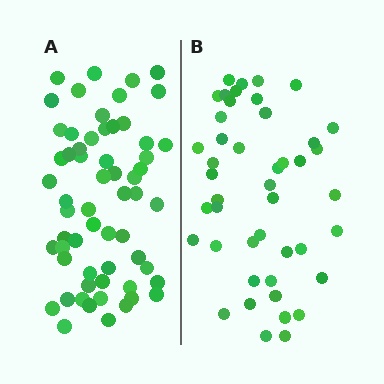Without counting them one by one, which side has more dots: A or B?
Region A (the left region) has more dots.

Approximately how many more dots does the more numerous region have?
Region A has approximately 15 more dots than region B.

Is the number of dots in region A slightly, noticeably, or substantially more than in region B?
Region A has noticeably more, but not dramatically so. The ratio is roughly 1.3 to 1.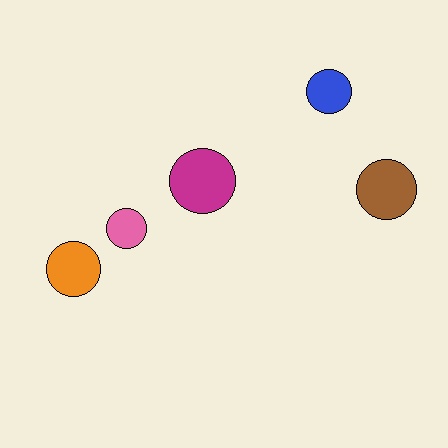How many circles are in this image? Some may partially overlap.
There are 5 circles.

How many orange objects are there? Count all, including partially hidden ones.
There is 1 orange object.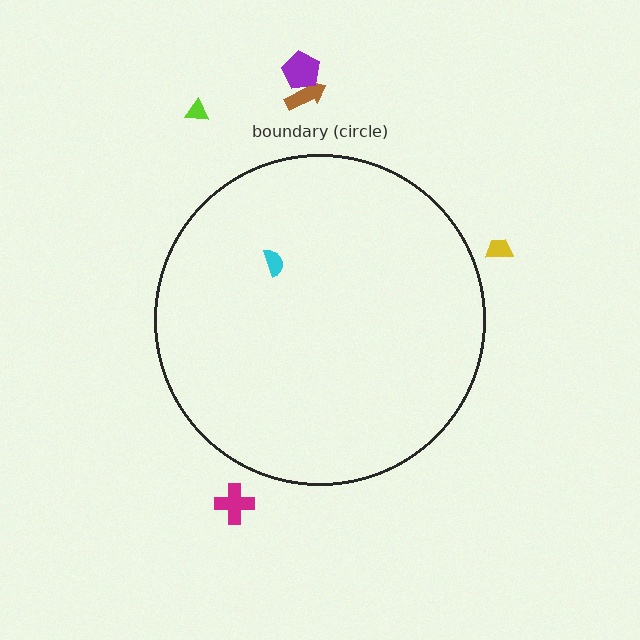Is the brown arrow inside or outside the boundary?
Outside.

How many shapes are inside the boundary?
1 inside, 5 outside.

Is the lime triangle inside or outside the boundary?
Outside.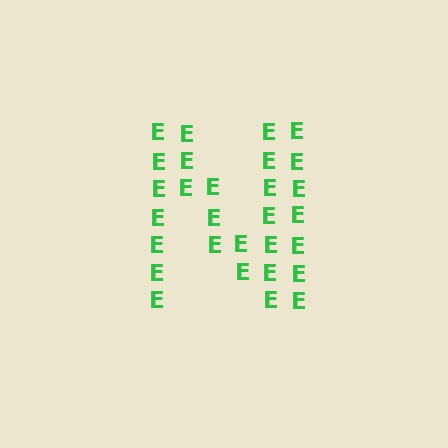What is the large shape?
The large shape is the letter N.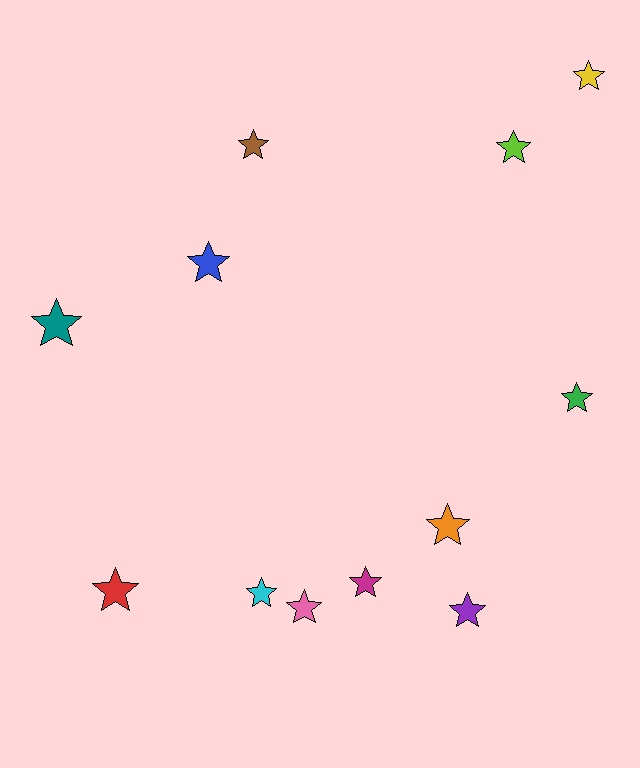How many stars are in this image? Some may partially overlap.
There are 12 stars.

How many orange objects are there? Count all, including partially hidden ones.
There is 1 orange object.